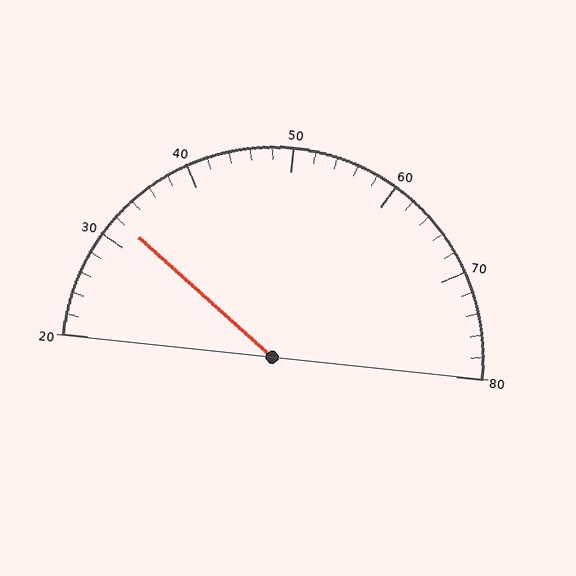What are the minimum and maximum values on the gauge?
The gauge ranges from 20 to 80.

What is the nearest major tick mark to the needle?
The nearest major tick mark is 30.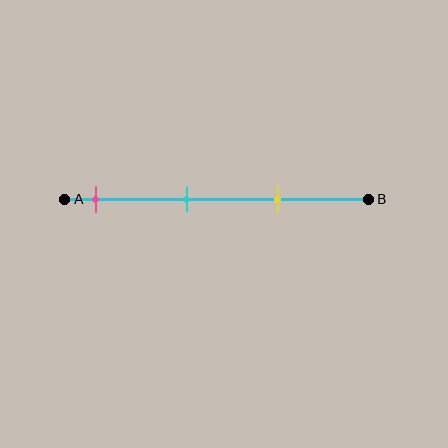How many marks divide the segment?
There are 3 marks dividing the segment.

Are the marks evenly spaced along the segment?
Yes, the marks are approximately evenly spaced.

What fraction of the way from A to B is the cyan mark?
The cyan mark is approximately 40% (0.4) of the way from A to B.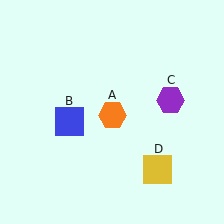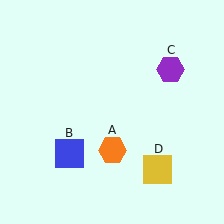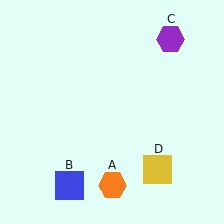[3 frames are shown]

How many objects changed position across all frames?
3 objects changed position: orange hexagon (object A), blue square (object B), purple hexagon (object C).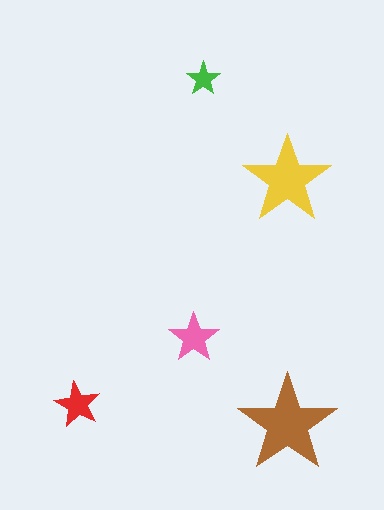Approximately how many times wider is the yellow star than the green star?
About 2.5 times wider.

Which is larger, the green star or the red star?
The red one.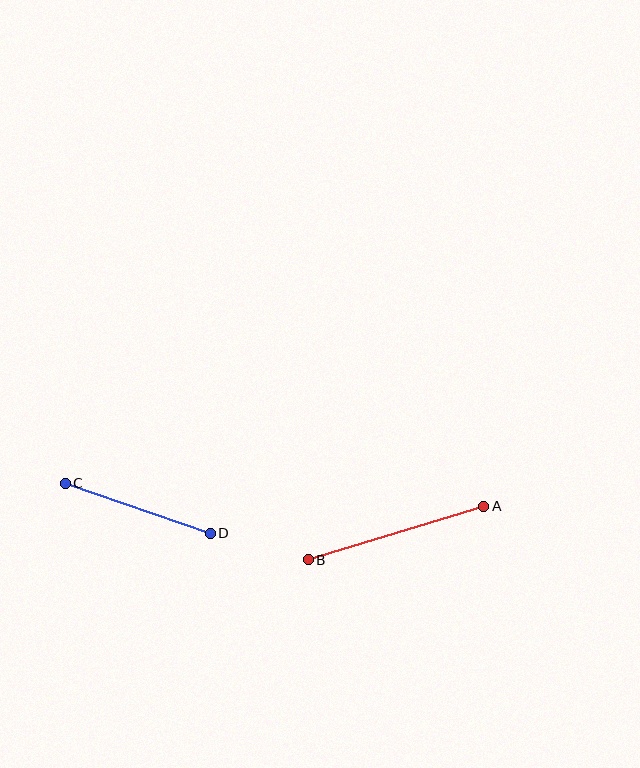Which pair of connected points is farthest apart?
Points A and B are farthest apart.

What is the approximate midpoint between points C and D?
The midpoint is at approximately (138, 508) pixels.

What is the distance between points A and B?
The distance is approximately 183 pixels.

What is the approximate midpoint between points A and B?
The midpoint is at approximately (396, 533) pixels.